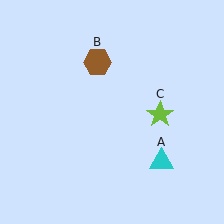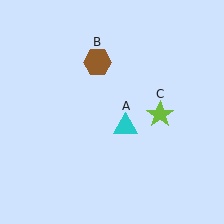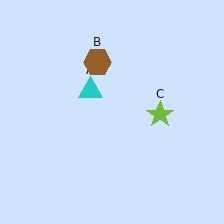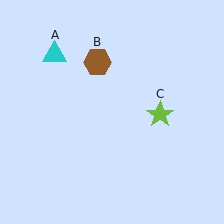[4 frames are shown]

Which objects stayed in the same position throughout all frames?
Brown hexagon (object B) and lime star (object C) remained stationary.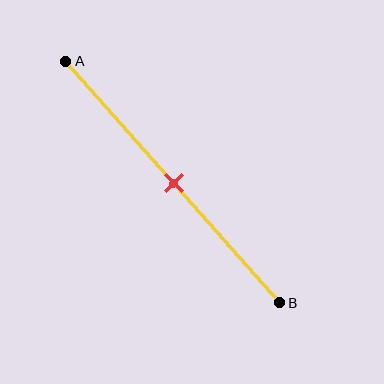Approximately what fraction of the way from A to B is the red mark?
The red mark is approximately 50% of the way from A to B.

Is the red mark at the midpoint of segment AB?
Yes, the mark is approximately at the midpoint.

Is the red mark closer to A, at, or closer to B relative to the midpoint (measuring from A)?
The red mark is approximately at the midpoint of segment AB.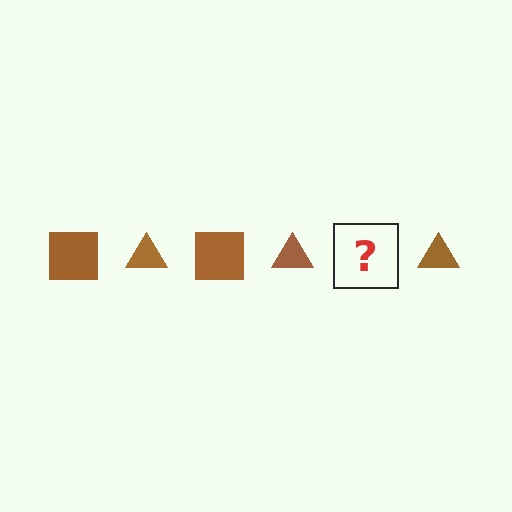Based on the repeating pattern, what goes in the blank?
The blank should be a brown square.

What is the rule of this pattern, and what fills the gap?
The rule is that the pattern cycles through square, triangle shapes in brown. The gap should be filled with a brown square.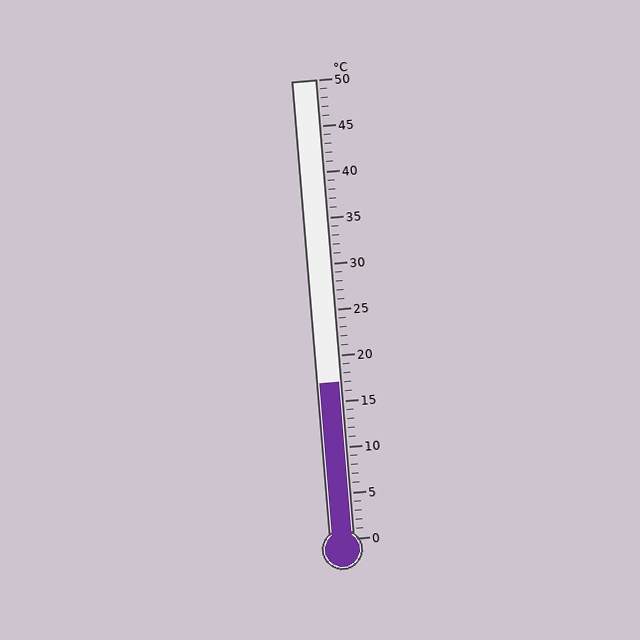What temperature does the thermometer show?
The thermometer shows approximately 17°C.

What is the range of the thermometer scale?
The thermometer scale ranges from 0°C to 50°C.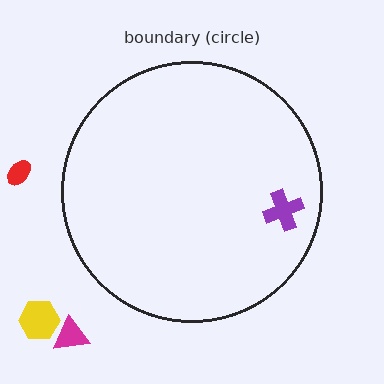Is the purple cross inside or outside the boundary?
Inside.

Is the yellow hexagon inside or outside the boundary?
Outside.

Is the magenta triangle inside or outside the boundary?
Outside.